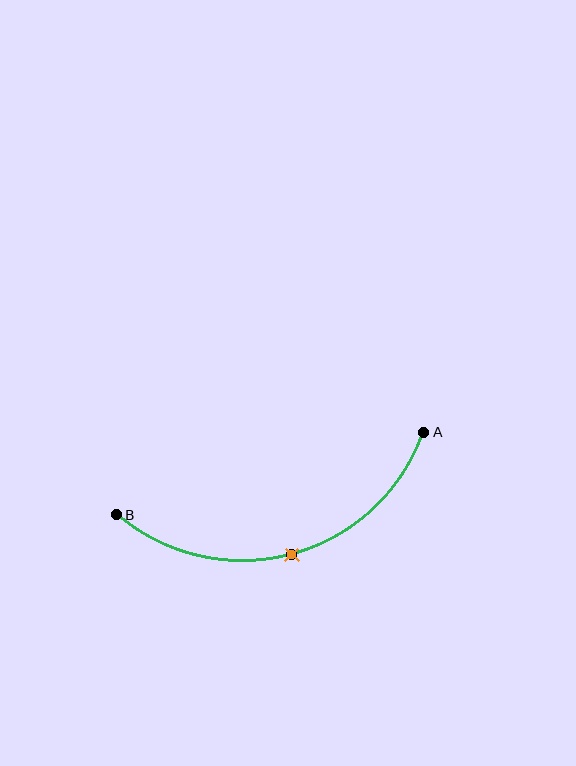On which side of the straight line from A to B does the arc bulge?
The arc bulges below the straight line connecting A and B.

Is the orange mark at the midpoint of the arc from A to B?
Yes. The orange mark lies on the arc at equal arc-length from both A and B — it is the arc midpoint.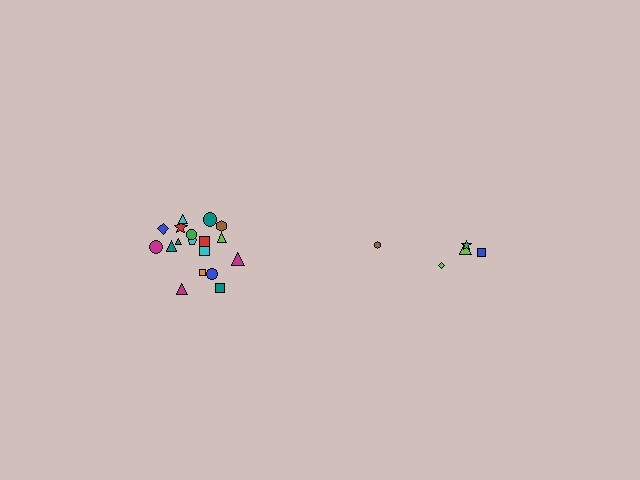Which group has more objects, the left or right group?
The left group.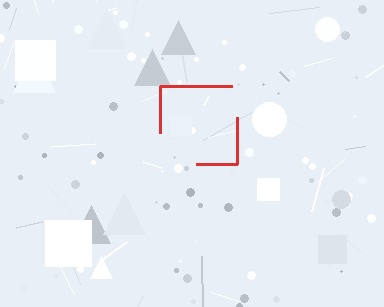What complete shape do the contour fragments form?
The contour fragments form a square.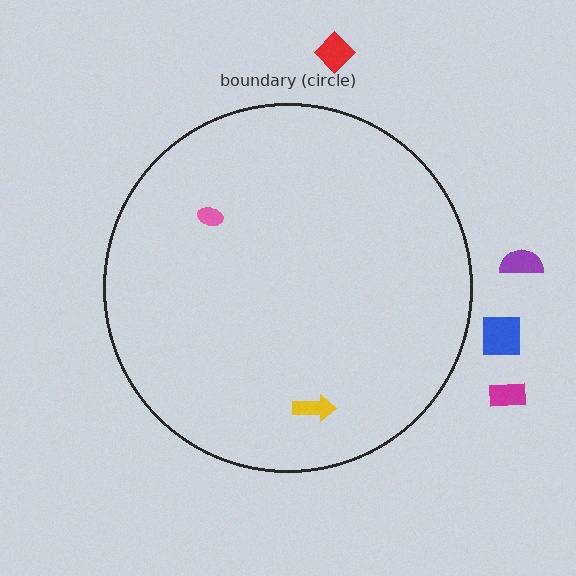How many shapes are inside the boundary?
2 inside, 4 outside.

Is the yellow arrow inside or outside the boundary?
Inside.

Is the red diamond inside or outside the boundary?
Outside.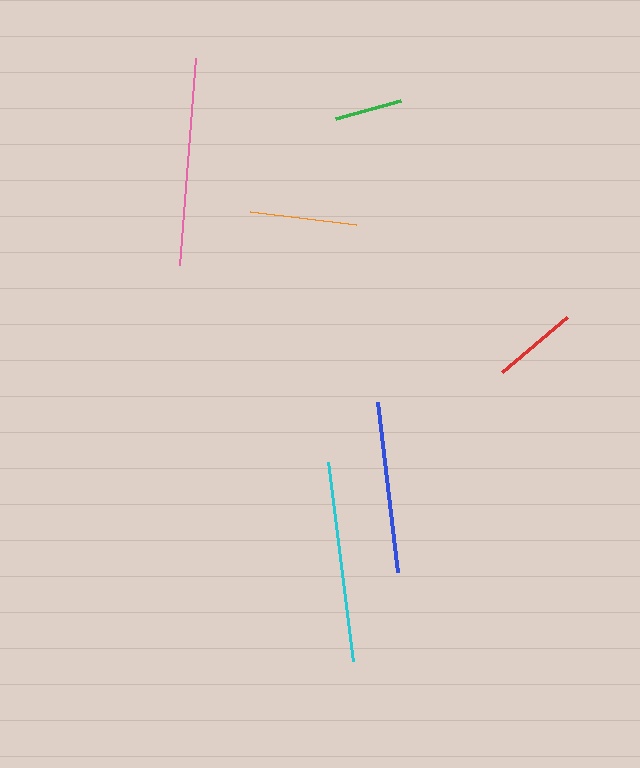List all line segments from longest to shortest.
From longest to shortest: pink, cyan, blue, orange, red, green.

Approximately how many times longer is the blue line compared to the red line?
The blue line is approximately 2.0 times the length of the red line.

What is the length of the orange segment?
The orange segment is approximately 107 pixels long.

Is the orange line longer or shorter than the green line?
The orange line is longer than the green line.